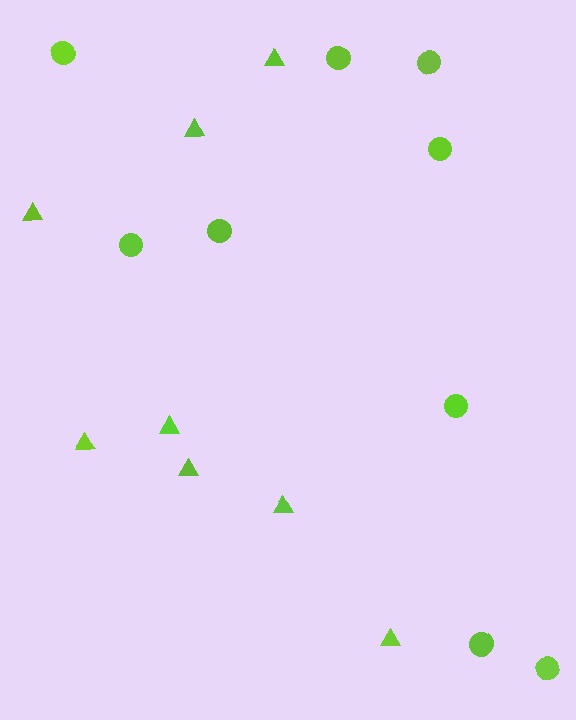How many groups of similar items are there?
There are 2 groups: one group of triangles (8) and one group of circles (9).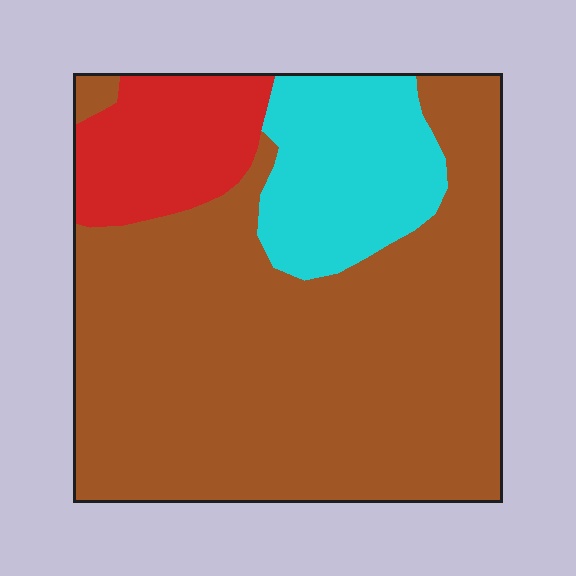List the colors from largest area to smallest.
From largest to smallest: brown, cyan, red.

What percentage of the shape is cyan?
Cyan takes up about one sixth (1/6) of the shape.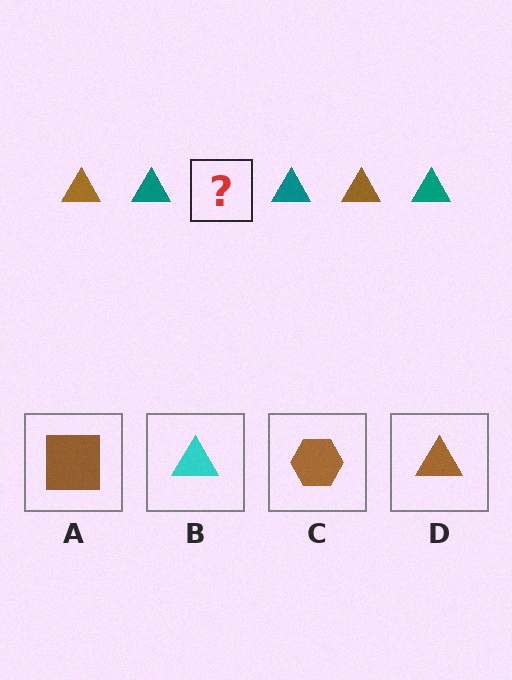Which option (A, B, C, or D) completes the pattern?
D.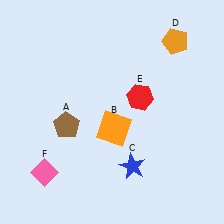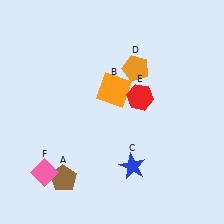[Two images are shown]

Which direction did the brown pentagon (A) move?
The brown pentagon (A) moved down.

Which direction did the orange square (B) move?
The orange square (B) moved up.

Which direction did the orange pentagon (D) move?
The orange pentagon (D) moved left.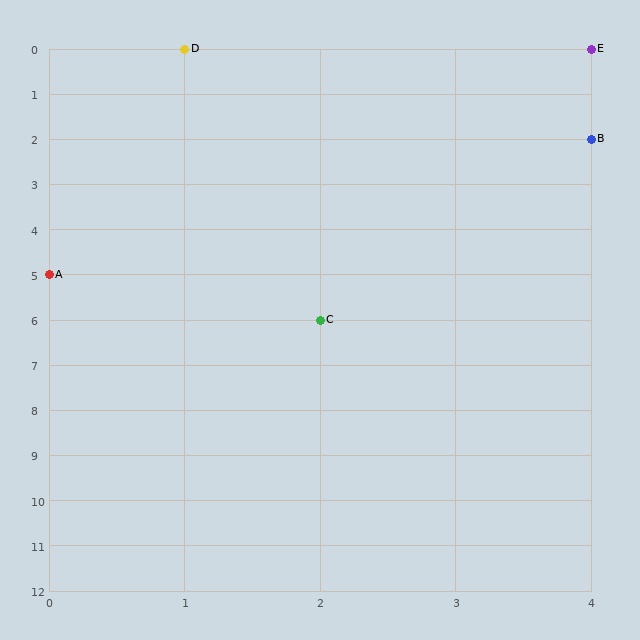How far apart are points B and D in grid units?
Points B and D are 3 columns and 2 rows apart (about 3.6 grid units diagonally).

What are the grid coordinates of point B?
Point B is at grid coordinates (4, 2).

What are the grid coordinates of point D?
Point D is at grid coordinates (1, 0).